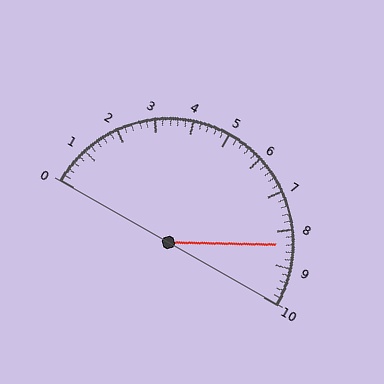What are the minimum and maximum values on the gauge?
The gauge ranges from 0 to 10.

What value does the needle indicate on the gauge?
The needle indicates approximately 8.4.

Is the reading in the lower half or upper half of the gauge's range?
The reading is in the upper half of the range (0 to 10).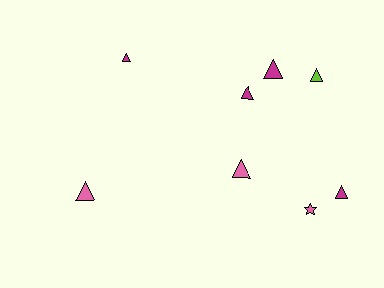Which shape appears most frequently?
Triangle, with 7 objects.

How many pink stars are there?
There is 1 pink star.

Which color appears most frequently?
Magenta, with 4 objects.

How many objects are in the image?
There are 8 objects.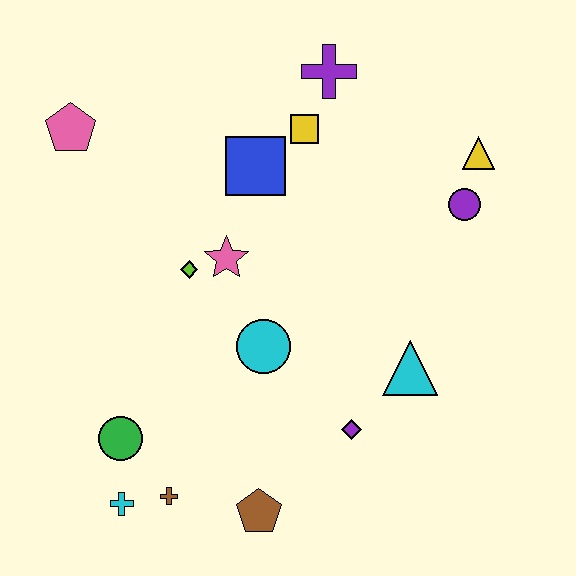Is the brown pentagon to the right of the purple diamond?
No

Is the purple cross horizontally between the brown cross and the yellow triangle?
Yes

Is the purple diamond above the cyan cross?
Yes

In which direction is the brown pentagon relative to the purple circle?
The brown pentagon is below the purple circle.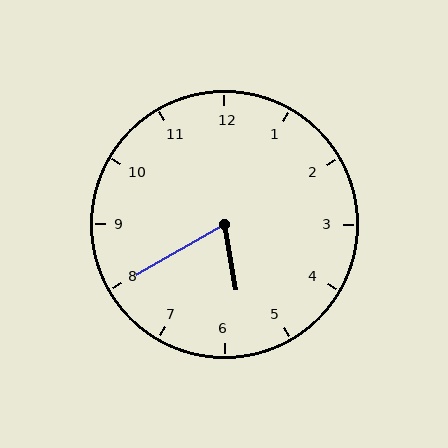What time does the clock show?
5:40.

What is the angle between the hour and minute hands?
Approximately 70 degrees.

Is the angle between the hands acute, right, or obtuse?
It is acute.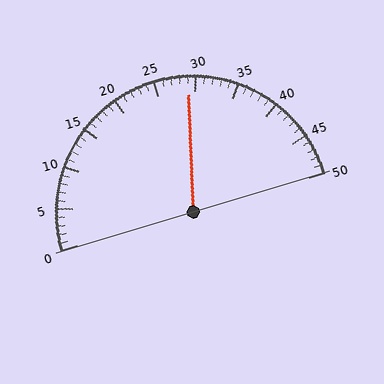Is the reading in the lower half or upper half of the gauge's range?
The reading is in the upper half of the range (0 to 50).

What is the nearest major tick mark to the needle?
The nearest major tick mark is 30.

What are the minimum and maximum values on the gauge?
The gauge ranges from 0 to 50.